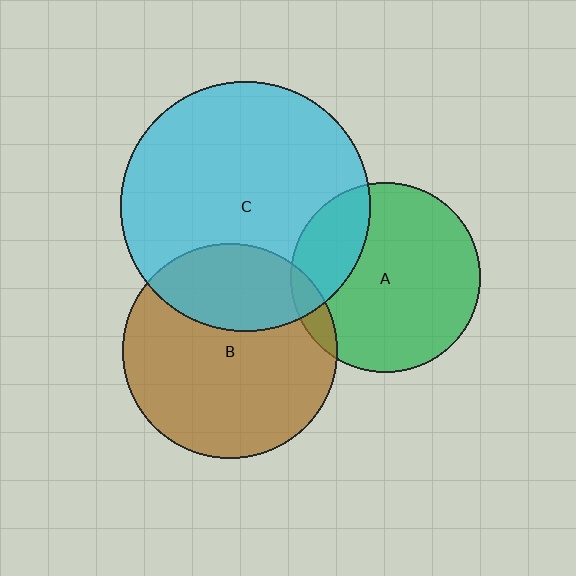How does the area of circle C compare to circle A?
Approximately 1.7 times.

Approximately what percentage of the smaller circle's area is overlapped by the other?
Approximately 10%.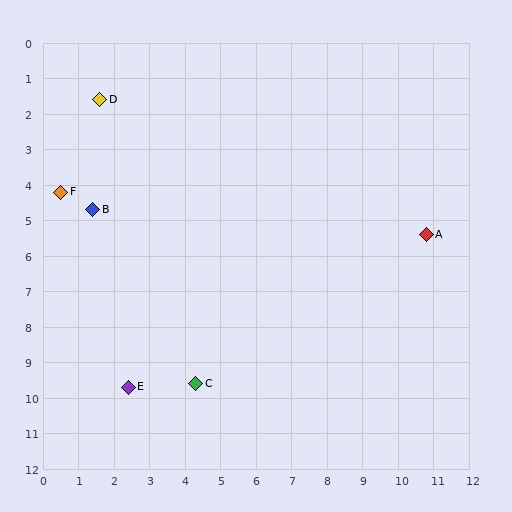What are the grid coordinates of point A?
Point A is at approximately (10.8, 5.4).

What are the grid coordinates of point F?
Point F is at approximately (0.5, 4.2).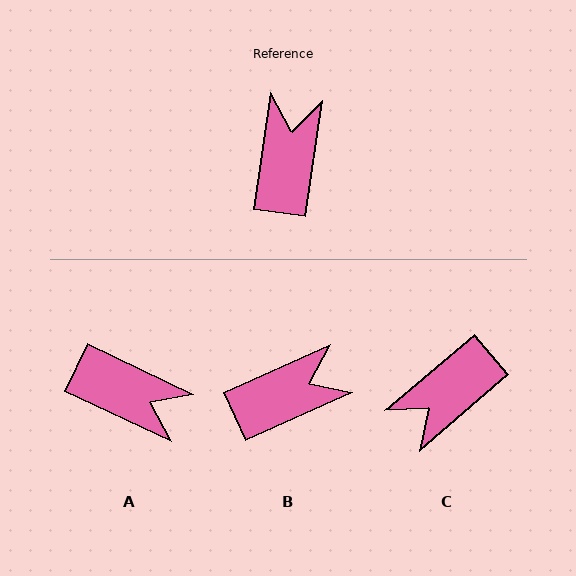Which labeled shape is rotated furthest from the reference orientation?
C, about 139 degrees away.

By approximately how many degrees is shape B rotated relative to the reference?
Approximately 58 degrees clockwise.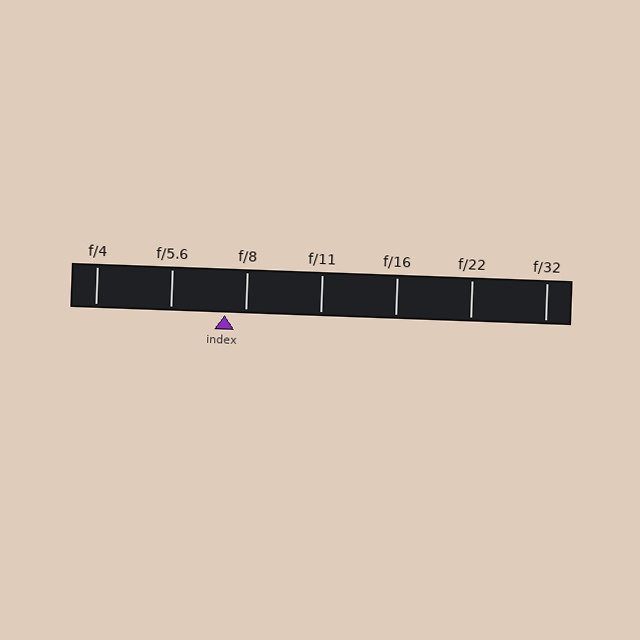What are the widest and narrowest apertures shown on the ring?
The widest aperture shown is f/4 and the narrowest is f/32.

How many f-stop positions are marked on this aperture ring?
There are 7 f-stop positions marked.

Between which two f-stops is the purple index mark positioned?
The index mark is between f/5.6 and f/8.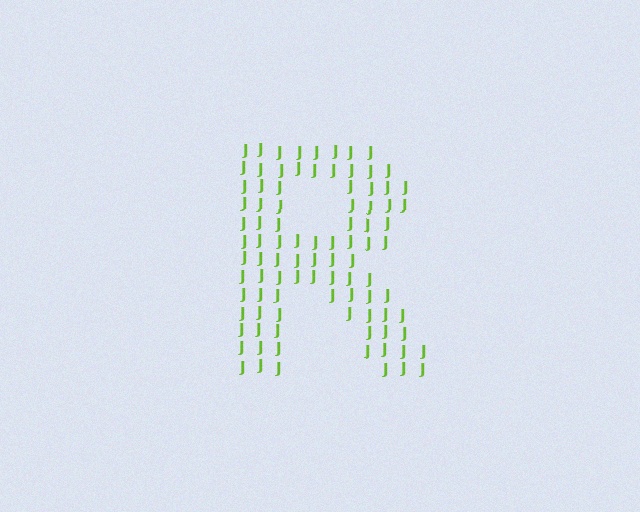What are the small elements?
The small elements are letter J's.